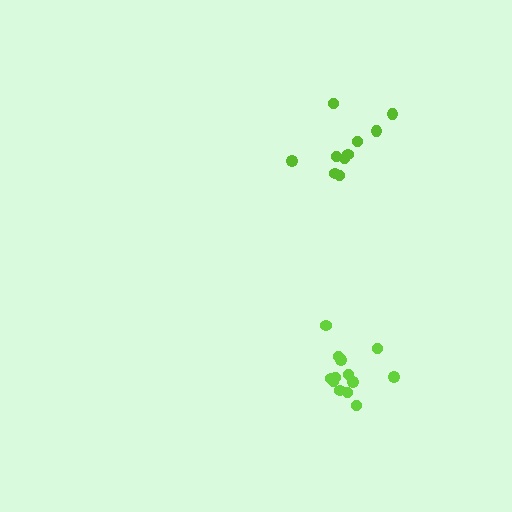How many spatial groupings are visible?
There are 2 spatial groupings.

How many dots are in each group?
Group 1: 10 dots, Group 2: 13 dots (23 total).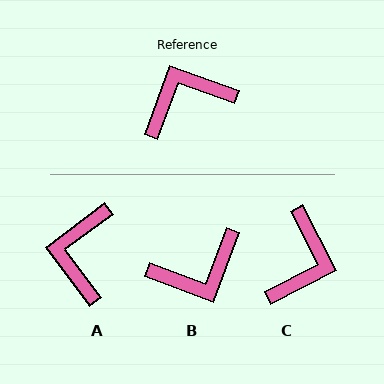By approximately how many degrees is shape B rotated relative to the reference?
Approximately 179 degrees counter-clockwise.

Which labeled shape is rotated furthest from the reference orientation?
B, about 179 degrees away.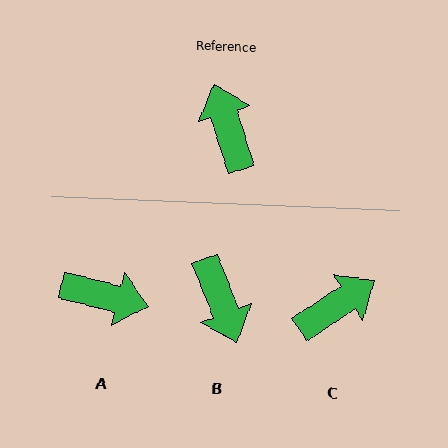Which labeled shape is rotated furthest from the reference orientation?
B, about 176 degrees away.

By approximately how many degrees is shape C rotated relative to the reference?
Approximately 74 degrees clockwise.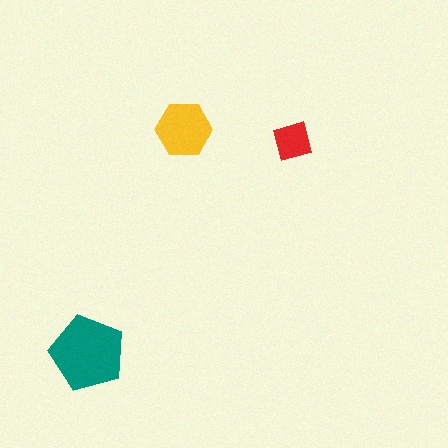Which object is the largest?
The teal pentagon.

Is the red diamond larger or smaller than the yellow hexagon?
Smaller.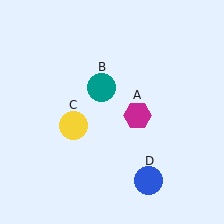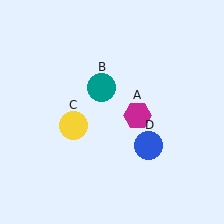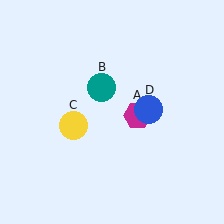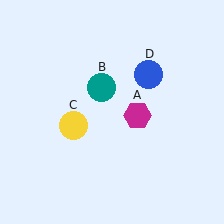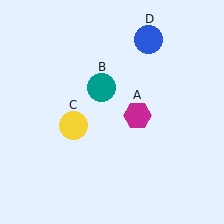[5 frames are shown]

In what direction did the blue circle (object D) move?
The blue circle (object D) moved up.